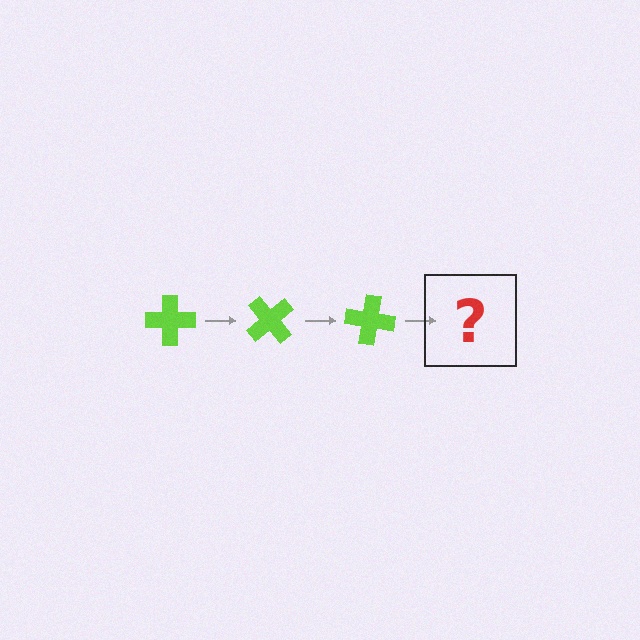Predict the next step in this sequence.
The next step is a lime cross rotated 150 degrees.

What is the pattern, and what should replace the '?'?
The pattern is that the cross rotates 50 degrees each step. The '?' should be a lime cross rotated 150 degrees.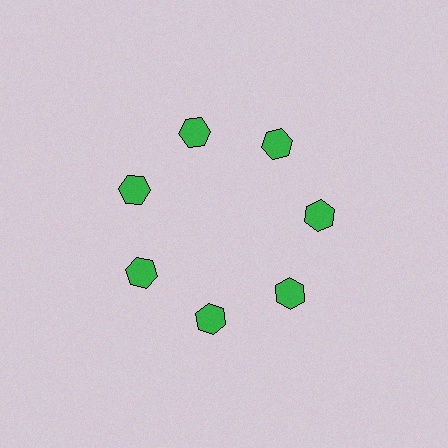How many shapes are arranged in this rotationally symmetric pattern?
There are 7 shapes, arranged in 7 groups of 1.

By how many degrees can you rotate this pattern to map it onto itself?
The pattern maps onto itself every 51 degrees of rotation.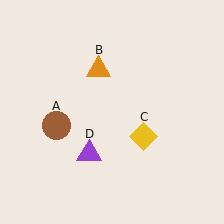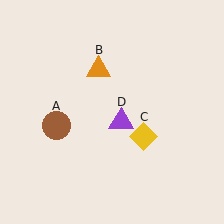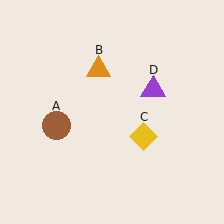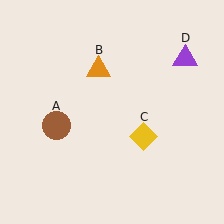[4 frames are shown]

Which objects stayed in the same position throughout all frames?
Brown circle (object A) and orange triangle (object B) and yellow diamond (object C) remained stationary.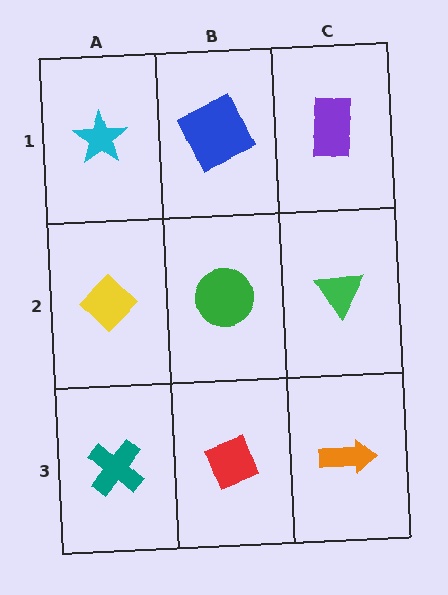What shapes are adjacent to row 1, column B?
A green circle (row 2, column B), a cyan star (row 1, column A), a purple rectangle (row 1, column C).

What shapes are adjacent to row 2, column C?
A purple rectangle (row 1, column C), an orange arrow (row 3, column C), a green circle (row 2, column B).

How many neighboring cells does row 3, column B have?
3.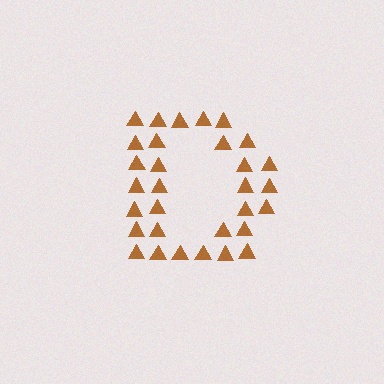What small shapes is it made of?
It is made of small triangles.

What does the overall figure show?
The overall figure shows the letter D.